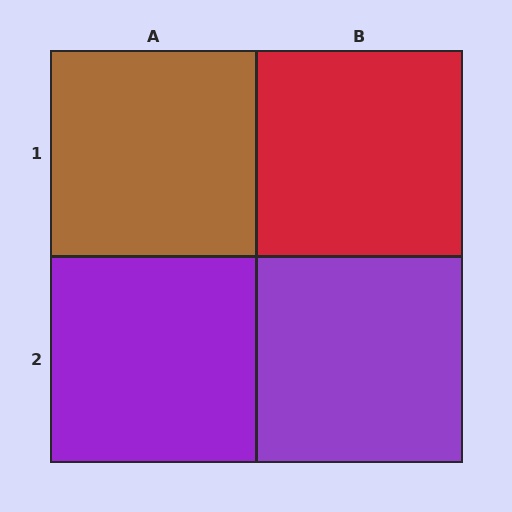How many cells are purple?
2 cells are purple.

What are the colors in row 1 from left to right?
Brown, red.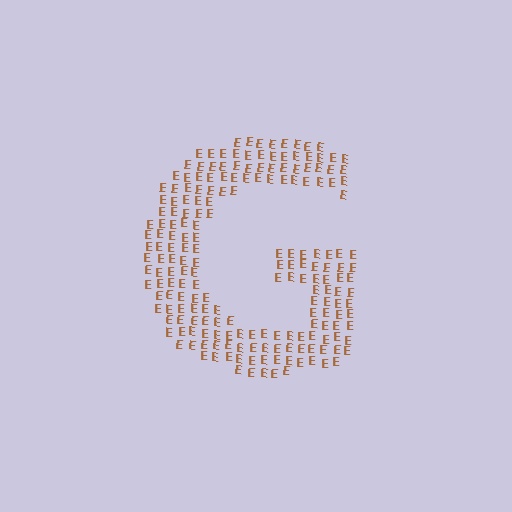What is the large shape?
The large shape is the letter G.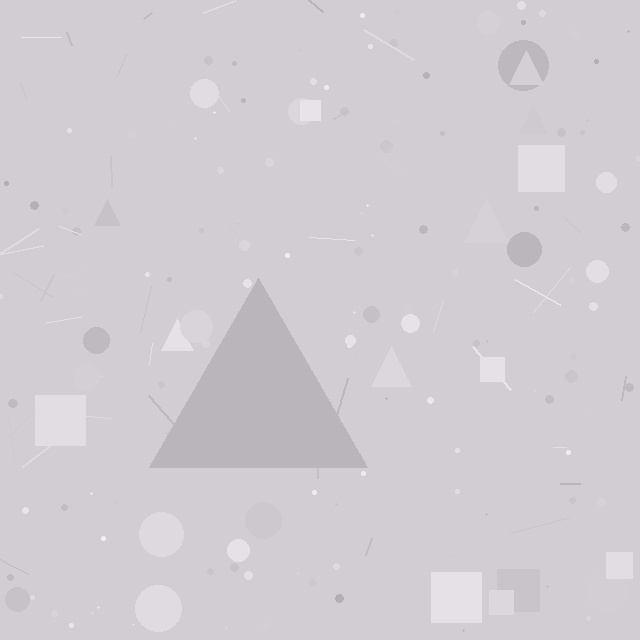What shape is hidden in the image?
A triangle is hidden in the image.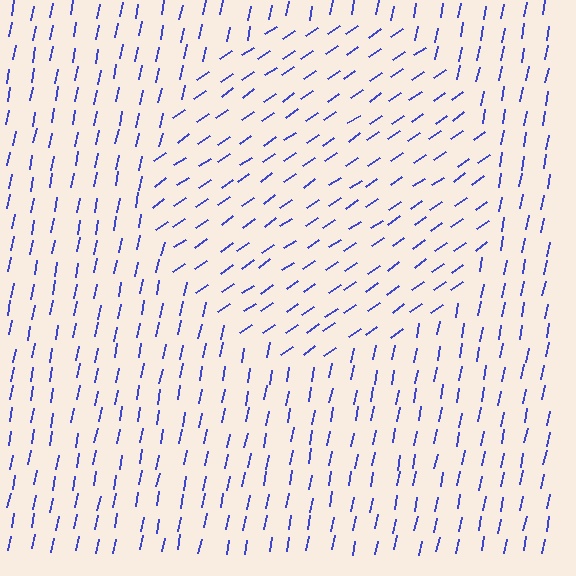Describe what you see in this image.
The image is filled with small blue line segments. A circle region in the image has lines oriented differently from the surrounding lines, creating a visible texture boundary.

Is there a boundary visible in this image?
Yes, there is a texture boundary formed by a change in line orientation.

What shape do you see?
I see a circle.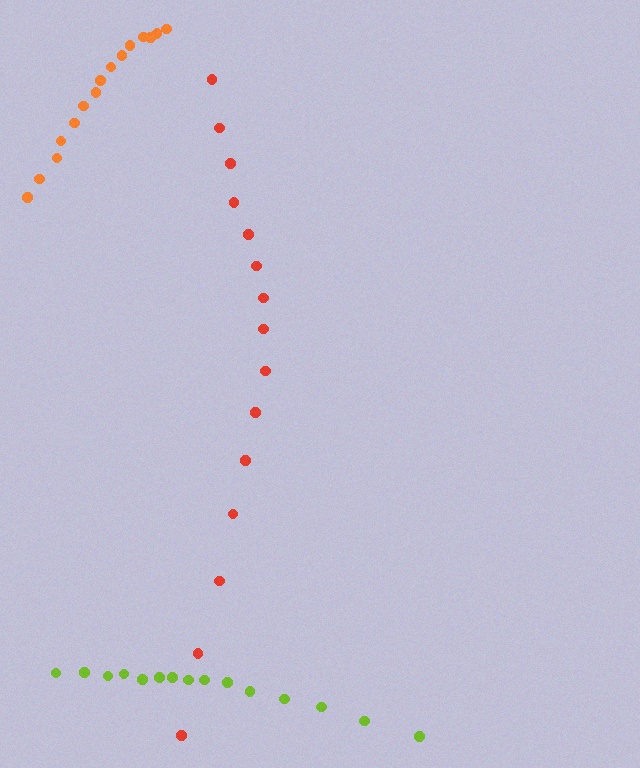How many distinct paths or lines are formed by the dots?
There are 3 distinct paths.